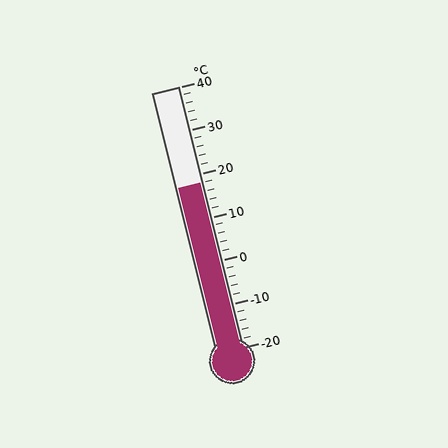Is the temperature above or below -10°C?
The temperature is above -10°C.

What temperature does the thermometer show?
The thermometer shows approximately 18°C.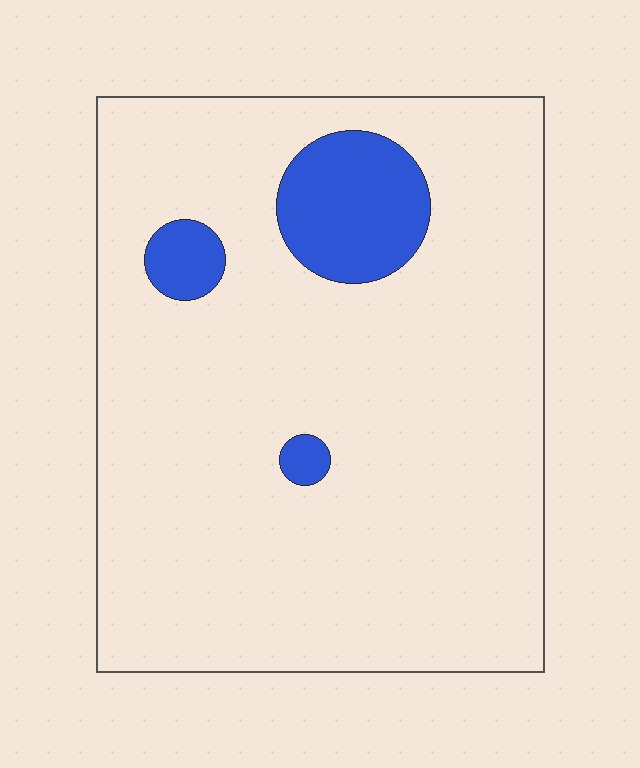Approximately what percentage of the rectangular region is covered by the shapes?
Approximately 10%.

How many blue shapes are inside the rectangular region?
3.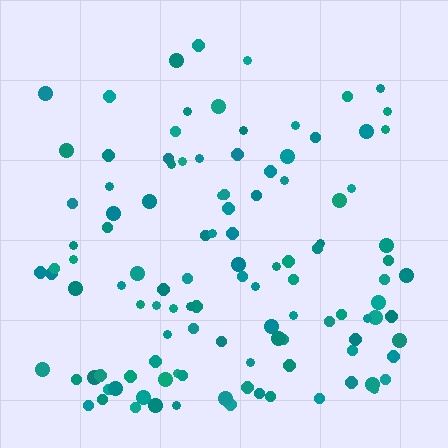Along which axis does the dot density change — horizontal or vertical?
Vertical.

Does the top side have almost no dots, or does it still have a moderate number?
Still a moderate number, just noticeably fewer than the bottom.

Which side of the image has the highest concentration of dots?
The bottom.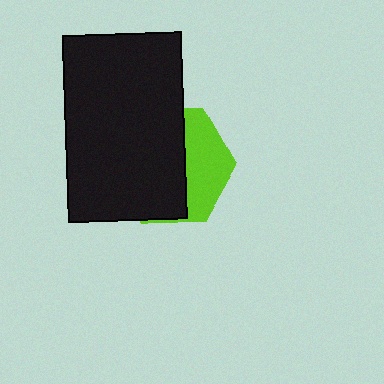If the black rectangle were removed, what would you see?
You would see the complete lime hexagon.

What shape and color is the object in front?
The object in front is a black rectangle.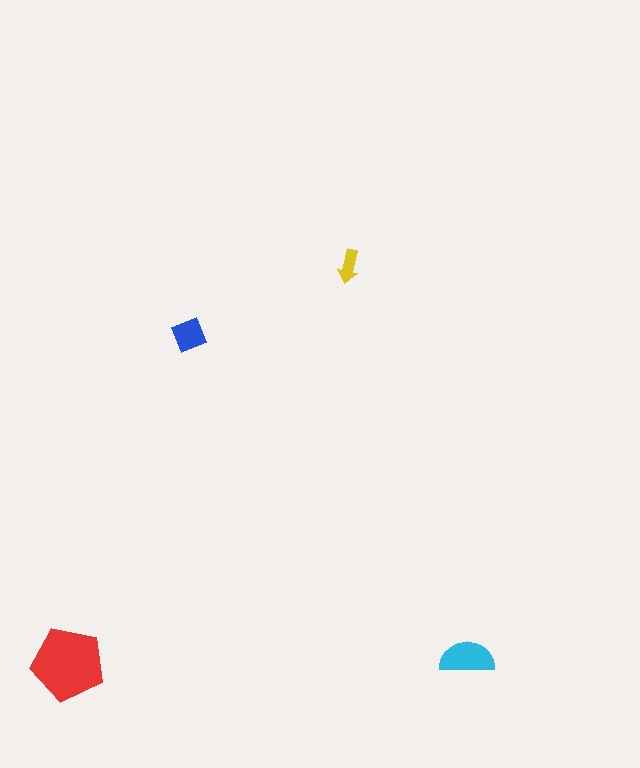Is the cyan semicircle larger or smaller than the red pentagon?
Smaller.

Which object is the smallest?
The yellow arrow.